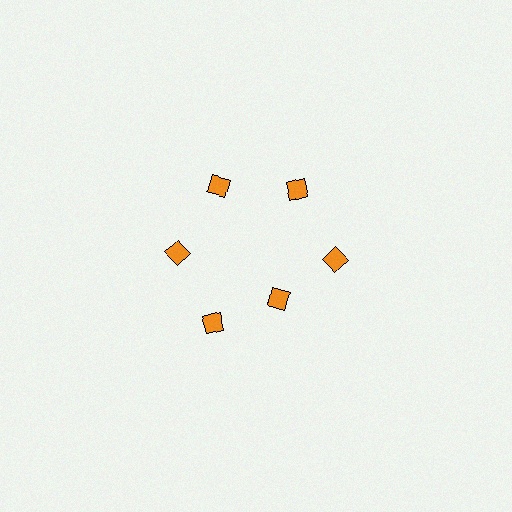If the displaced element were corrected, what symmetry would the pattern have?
It would have 6-fold rotational symmetry — the pattern would map onto itself every 60 degrees.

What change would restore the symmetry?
The symmetry would be restored by moving it outward, back onto the ring so that all 6 diamonds sit at equal angles and equal distance from the center.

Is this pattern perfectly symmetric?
No. The 6 orange diamonds are arranged in a ring, but one element near the 5 o'clock position is pulled inward toward the center, breaking the 6-fold rotational symmetry.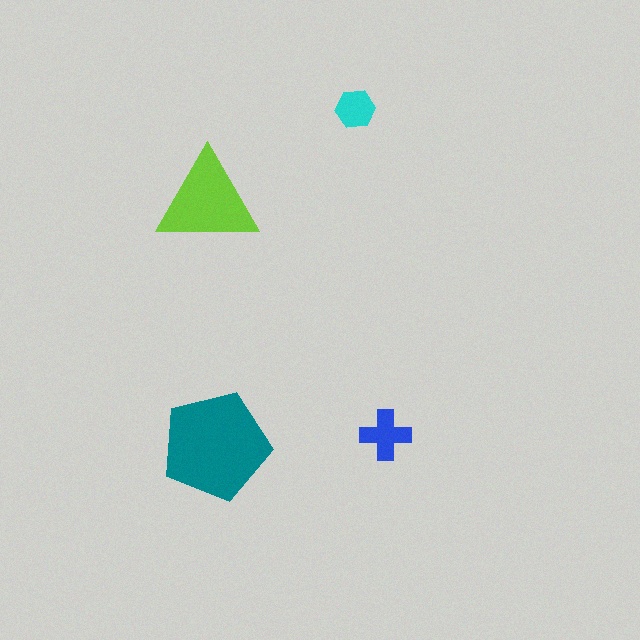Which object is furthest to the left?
The lime triangle is leftmost.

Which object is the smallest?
The cyan hexagon.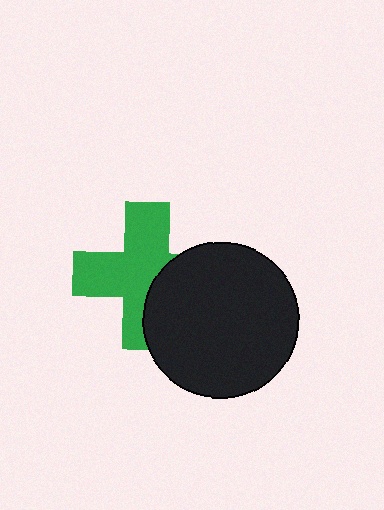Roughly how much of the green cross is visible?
About half of it is visible (roughly 65%).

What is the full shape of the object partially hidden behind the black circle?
The partially hidden object is a green cross.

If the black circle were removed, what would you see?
You would see the complete green cross.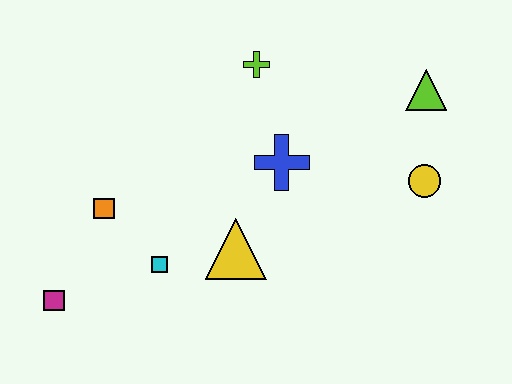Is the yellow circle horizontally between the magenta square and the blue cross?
No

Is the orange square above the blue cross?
No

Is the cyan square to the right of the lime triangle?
No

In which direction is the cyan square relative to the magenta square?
The cyan square is to the right of the magenta square.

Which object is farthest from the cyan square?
The lime triangle is farthest from the cyan square.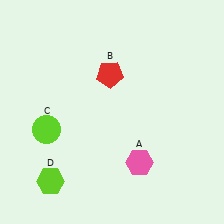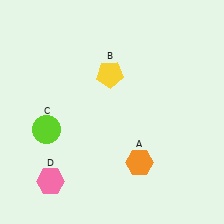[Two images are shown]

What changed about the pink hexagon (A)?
In Image 1, A is pink. In Image 2, it changed to orange.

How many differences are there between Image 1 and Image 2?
There are 3 differences between the two images.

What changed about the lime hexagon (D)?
In Image 1, D is lime. In Image 2, it changed to pink.